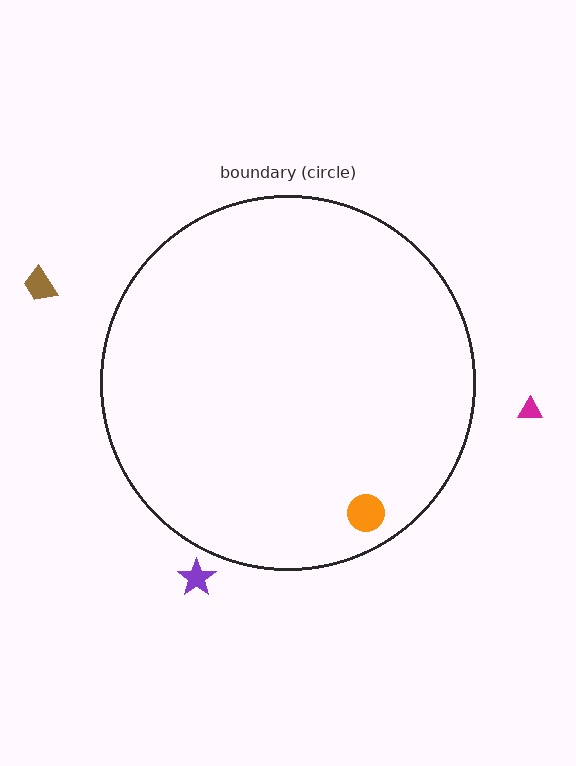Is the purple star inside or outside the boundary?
Outside.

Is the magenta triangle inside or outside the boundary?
Outside.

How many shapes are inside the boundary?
1 inside, 3 outside.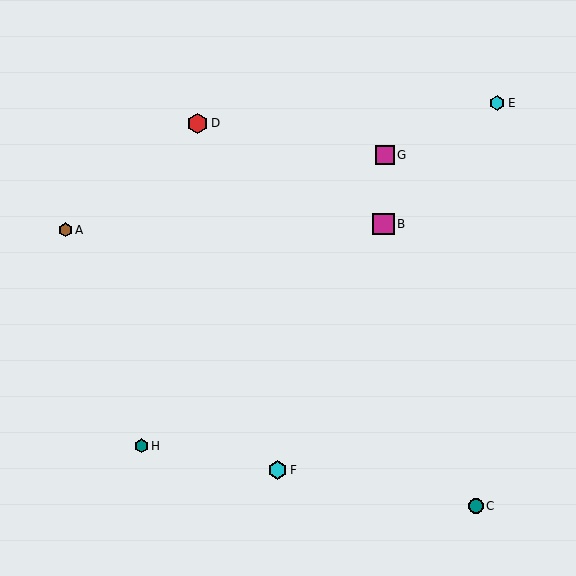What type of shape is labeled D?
Shape D is a red hexagon.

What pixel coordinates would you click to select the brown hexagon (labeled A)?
Click at (65, 230) to select the brown hexagon A.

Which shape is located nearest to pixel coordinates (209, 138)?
The red hexagon (labeled D) at (197, 123) is nearest to that location.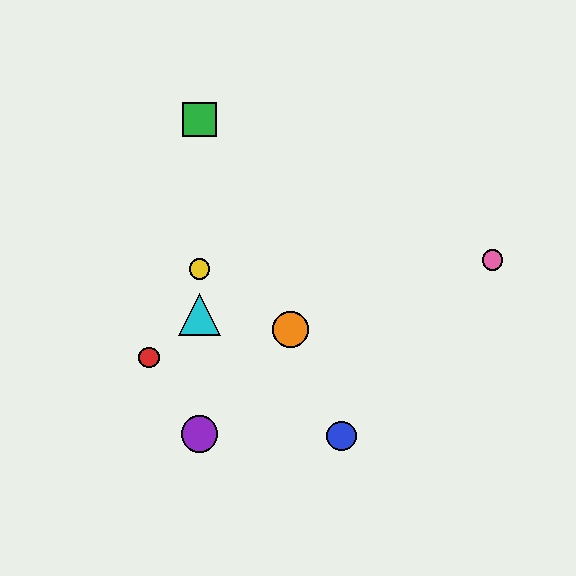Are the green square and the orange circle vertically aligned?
No, the green square is at x≈200 and the orange circle is at x≈290.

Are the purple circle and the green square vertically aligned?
Yes, both are at x≈200.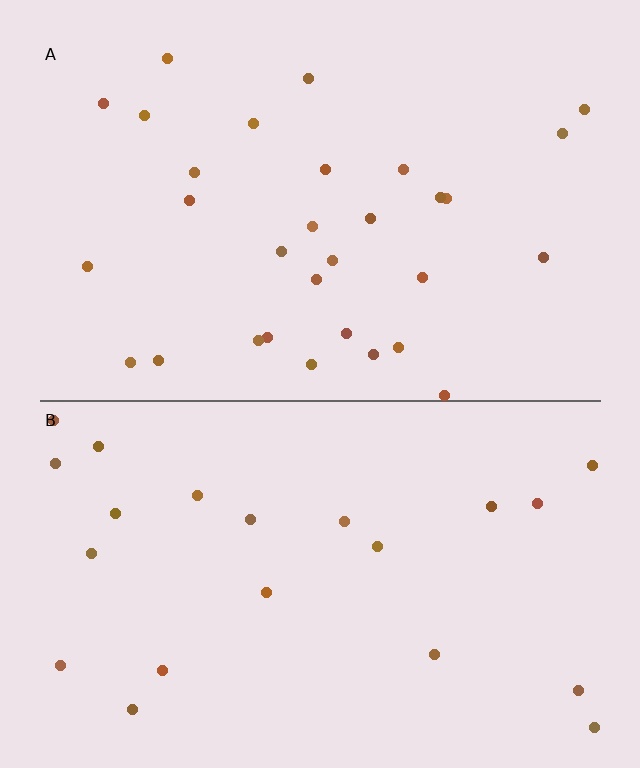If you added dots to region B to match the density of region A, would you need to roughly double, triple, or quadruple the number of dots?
Approximately double.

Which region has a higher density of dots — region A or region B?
A (the top).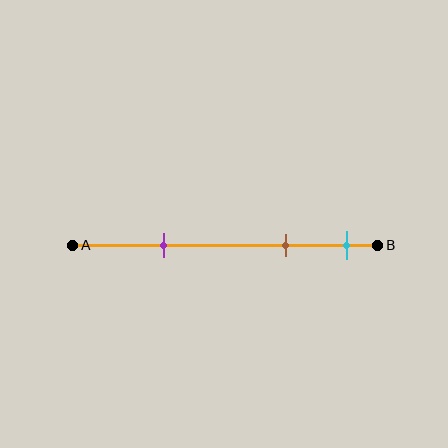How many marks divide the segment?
There are 3 marks dividing the segment.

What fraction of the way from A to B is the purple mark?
The purple mark is approximately 30% (0.3) of the way from A to B.